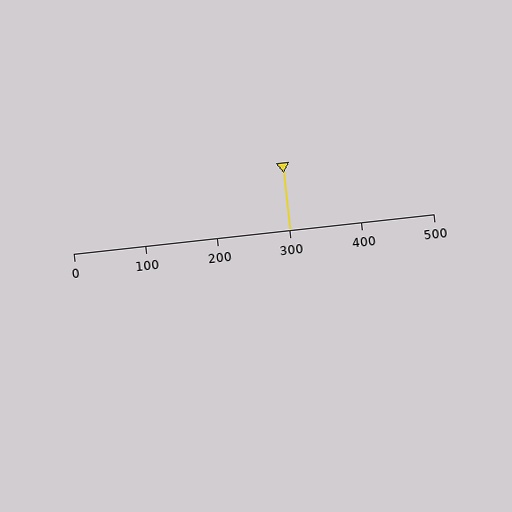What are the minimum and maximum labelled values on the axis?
The axis runs from 0 to 500.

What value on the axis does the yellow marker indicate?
The marker indicates approximately 300.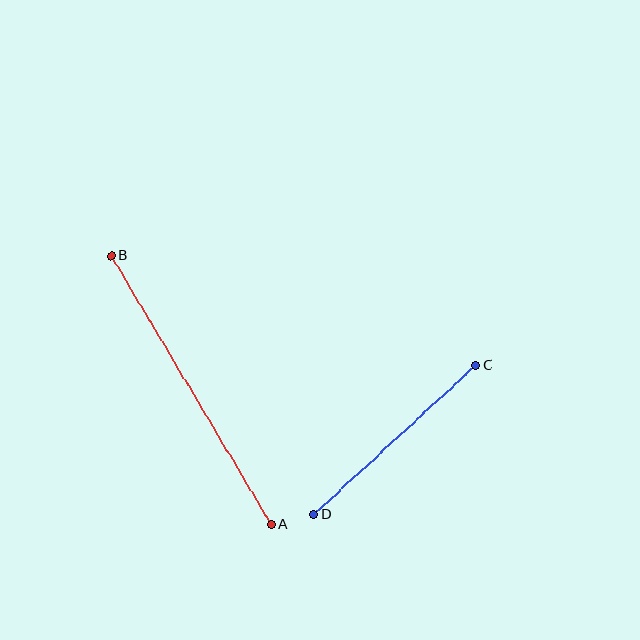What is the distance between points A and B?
The distance is approximately 313 pixels.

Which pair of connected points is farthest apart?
Points A and B are farthest apart.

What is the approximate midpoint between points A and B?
The midpoint is at approximately (192, 390) pixels.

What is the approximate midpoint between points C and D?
The midpoint is at approximately (395, 440) pixels.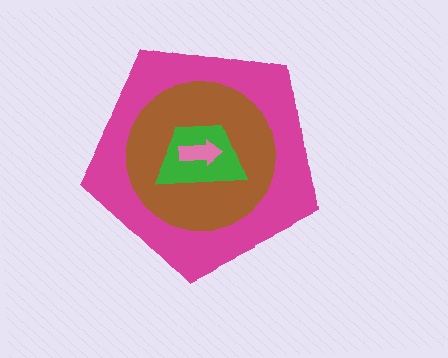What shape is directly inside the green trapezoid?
The pink arrow.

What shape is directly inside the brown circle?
The green trapezoid.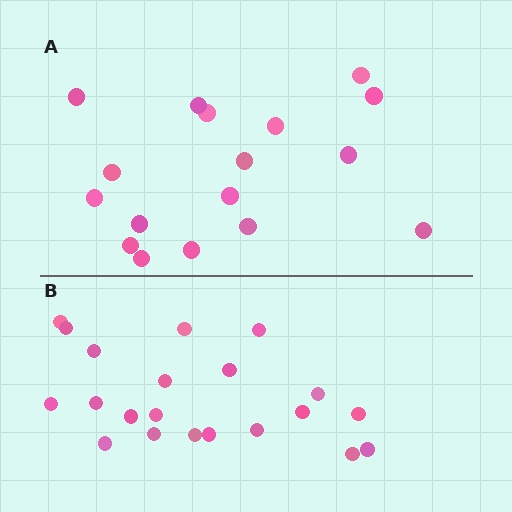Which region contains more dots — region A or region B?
Region B (the bottom region) has more dots.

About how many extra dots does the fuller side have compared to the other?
Region B has about 4 more dots than region A.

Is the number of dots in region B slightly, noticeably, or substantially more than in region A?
Region B has only slightly more — the two regions are fairly close. The ratio is roughly 1.2 to 1.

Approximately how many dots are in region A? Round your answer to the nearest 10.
About 20 dots. (The exact count is 17, which rounds to 20.)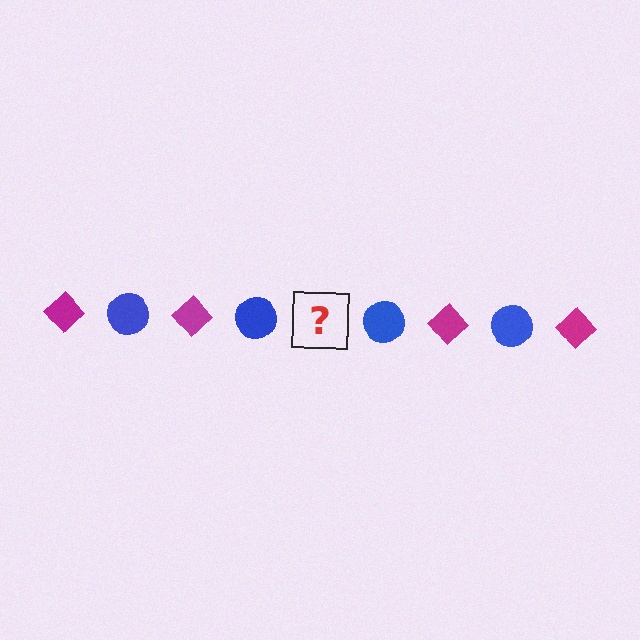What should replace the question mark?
The question mark should be replaced with a magenta diamond.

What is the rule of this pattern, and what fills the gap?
The rule is that the pattern alternates between magenta diamond and blue circle. The gap should be filled with a magenta diamond.